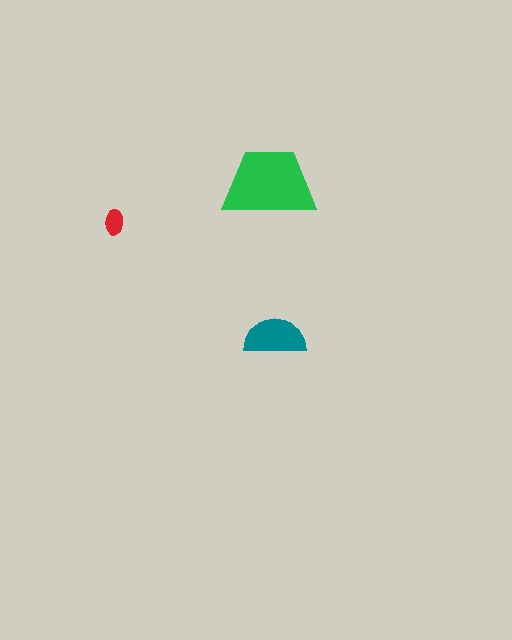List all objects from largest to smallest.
The green trapezoid, the teal semicircle, the red ellipse.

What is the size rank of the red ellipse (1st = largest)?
3rd.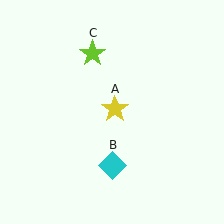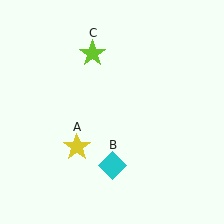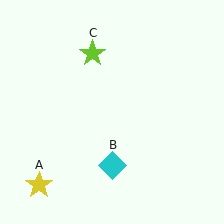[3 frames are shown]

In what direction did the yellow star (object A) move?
The yellow star (object A) moved down and to the left.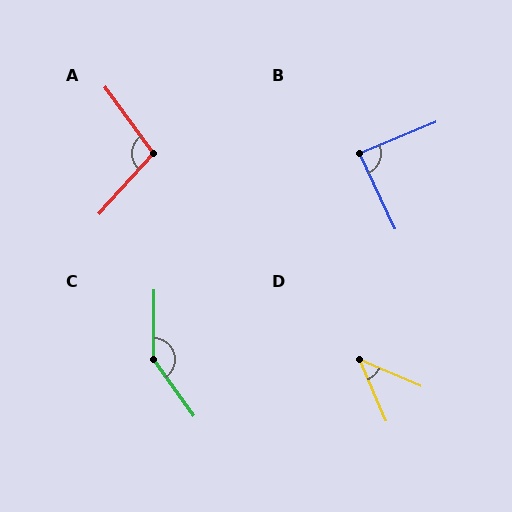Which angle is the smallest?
D, at approximately 44 degrees.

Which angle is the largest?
C, at approximately 144 degrees.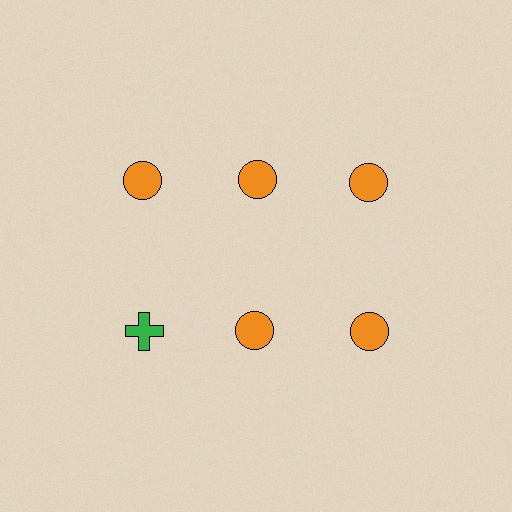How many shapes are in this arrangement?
There are 6 shapes arranged in a grid pattern.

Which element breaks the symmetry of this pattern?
The green cross in the second row, leftmost column breaks the symmetry. All other shapes are orange circles.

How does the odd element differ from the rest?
It differs in both color (green instead of orange) and shape (cross instead of circle).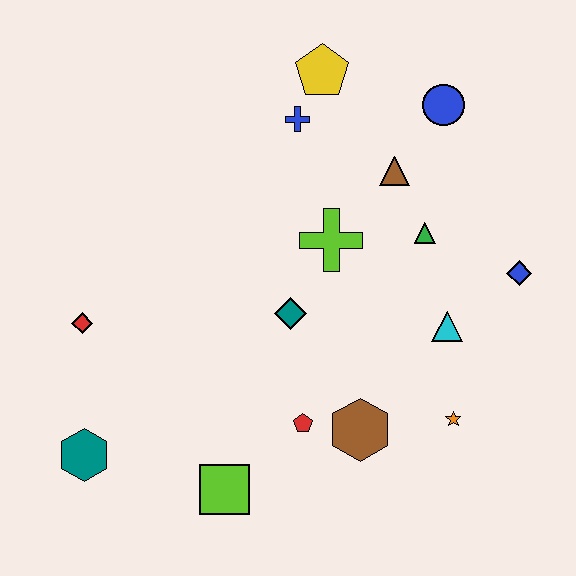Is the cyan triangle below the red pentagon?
No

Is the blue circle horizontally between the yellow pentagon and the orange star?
Yes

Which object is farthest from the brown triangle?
The teal hexagon is farthest from the brown triangle.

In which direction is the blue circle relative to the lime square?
The blue circle is above the lime square.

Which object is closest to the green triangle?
The brown triangle is closest to the green triangle.